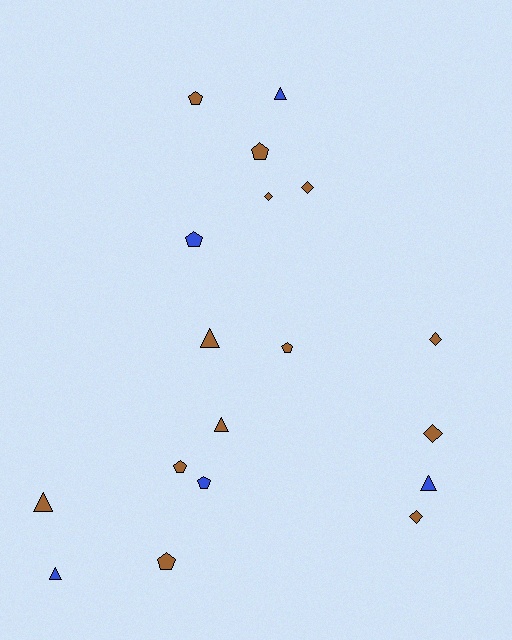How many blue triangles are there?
There are 3 blue triangles.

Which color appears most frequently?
Brown, with 13 objects.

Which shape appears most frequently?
Pentagon, with 7 objects.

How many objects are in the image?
There are 18 objects.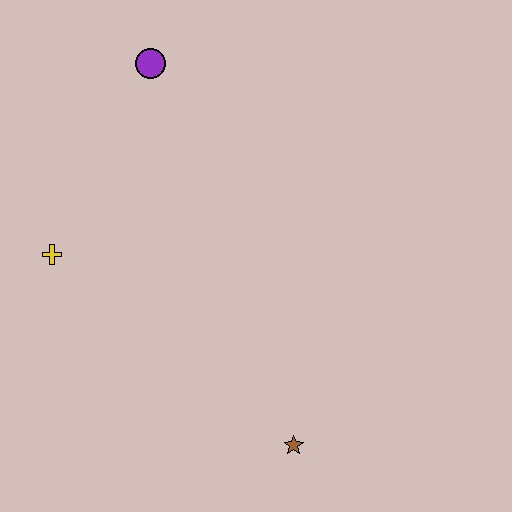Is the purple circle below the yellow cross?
No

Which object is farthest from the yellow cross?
The brown star is farthest from the yellow cross.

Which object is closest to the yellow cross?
The purple circle is closest to the yellow cross.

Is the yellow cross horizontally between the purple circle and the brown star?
No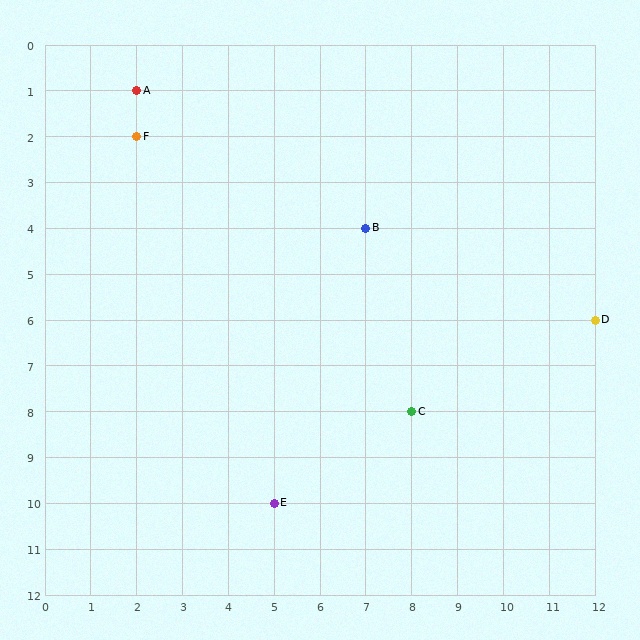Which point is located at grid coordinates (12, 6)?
Point D is at (12, 6).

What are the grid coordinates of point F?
Point F is at grid coordinates (2, 2).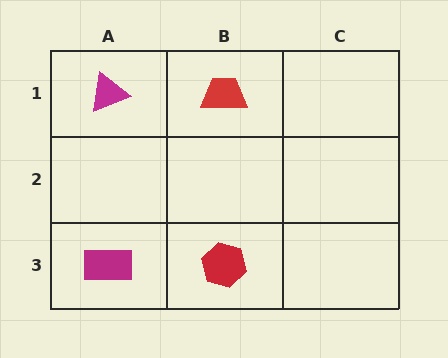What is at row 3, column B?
A red hexagon.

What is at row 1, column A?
A magenta triangle.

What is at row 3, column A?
A magenta rectangle.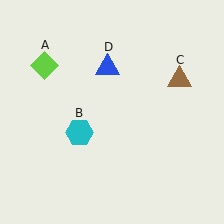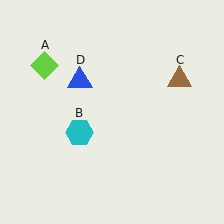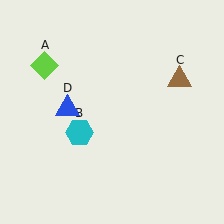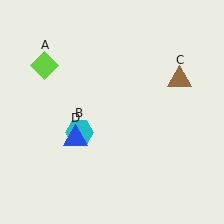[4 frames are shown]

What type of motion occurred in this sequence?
The blue triangle (object D) rotated counterclockwise around the center of the scene.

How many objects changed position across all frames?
1 object changed position: blue triangle (object D).